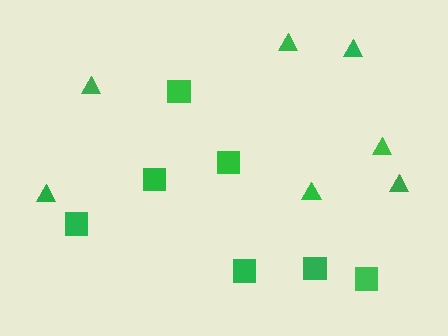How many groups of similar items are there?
There are 2 groups: one group of triangles (7) and one group of squares (7).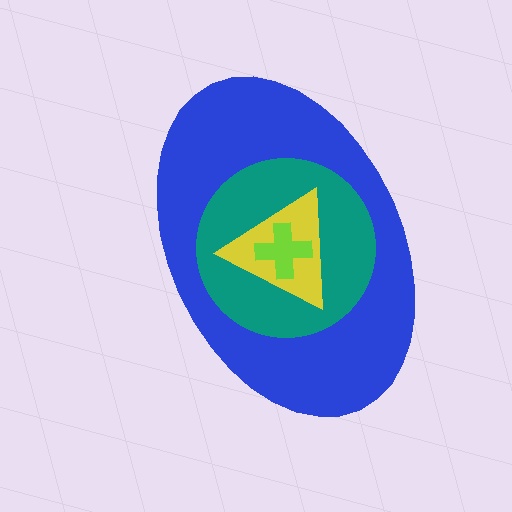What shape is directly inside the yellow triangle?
The lime cross.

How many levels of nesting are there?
4.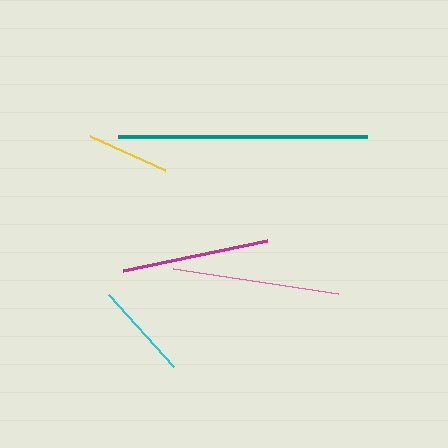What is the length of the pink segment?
The pink segment is approximately 167 pixels long.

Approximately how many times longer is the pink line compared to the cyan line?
The pink line is approximately 1.7 times the length of the cyan line.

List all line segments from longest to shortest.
From longest to shortest: teal, pink, magenta, cyan, yellow.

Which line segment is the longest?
The teal line is the longest at approximately 250 pixels.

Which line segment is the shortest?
The yellow line is the shortest at approximately 82 pixels.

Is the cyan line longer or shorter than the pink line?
The pink line is longer than the cyan line.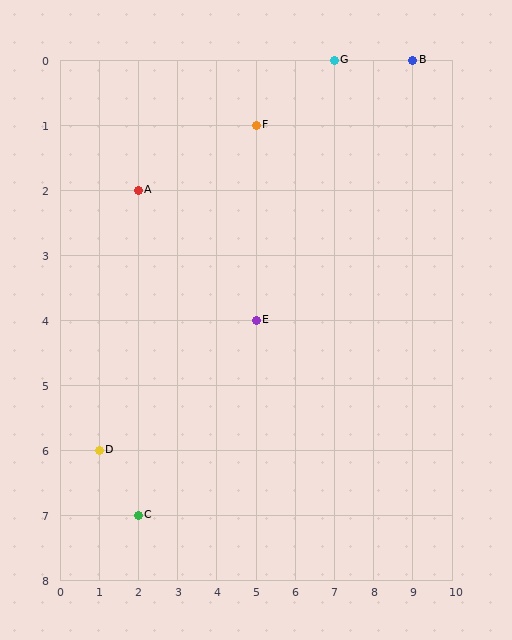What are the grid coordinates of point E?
Point E is at grid coordinates (5, 4).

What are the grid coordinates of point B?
Point B is at grid coordinates (9, 0).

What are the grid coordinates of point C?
Point C is at grid coordinates (2, 7).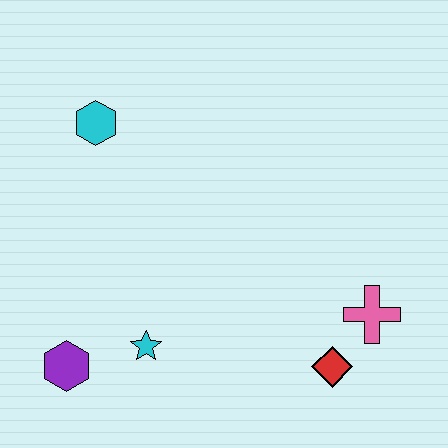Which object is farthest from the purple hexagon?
The pink cross is farthest from the purple hexagon.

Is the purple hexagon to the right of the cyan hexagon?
No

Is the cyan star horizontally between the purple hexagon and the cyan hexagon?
No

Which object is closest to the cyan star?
The purple hexagon is closest to the cyan star.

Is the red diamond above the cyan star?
No